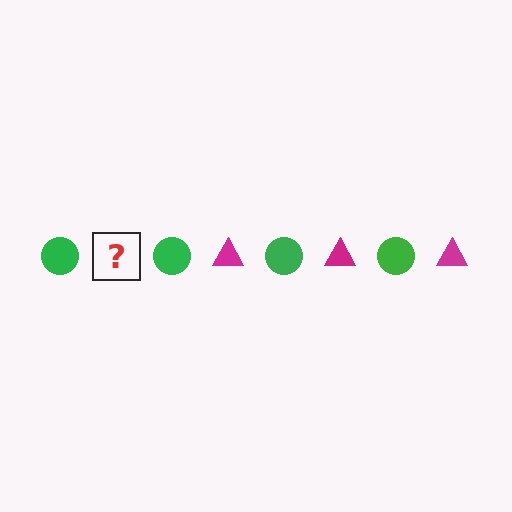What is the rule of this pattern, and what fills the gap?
The rule is that the pattern alternates between green circle and magenta triangle. The gap should be filled with a magenta triangle.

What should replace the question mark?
The question mark should be replaced with a magenta triangle.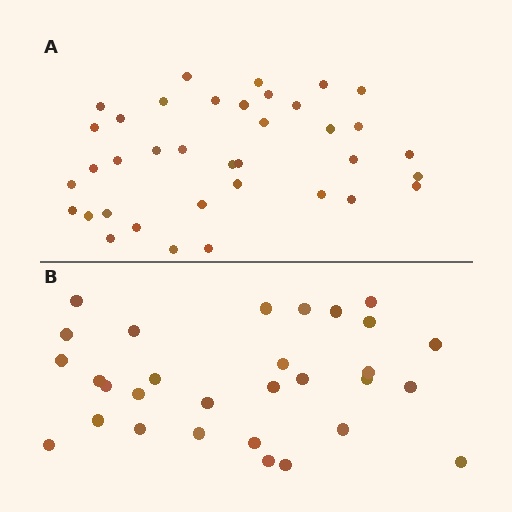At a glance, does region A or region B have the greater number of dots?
Region A (the top region) has more dots.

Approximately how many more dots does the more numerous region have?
Region A has roughly 8 or so more dots than region B.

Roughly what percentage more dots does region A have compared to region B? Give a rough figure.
About 25% more.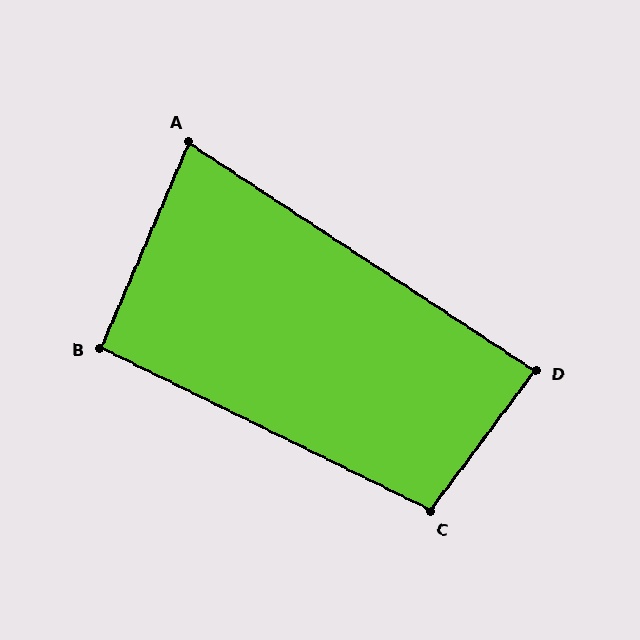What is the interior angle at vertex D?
Approximately 87 degrees (approximately right).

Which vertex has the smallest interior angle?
A, at approximately 80 degrees.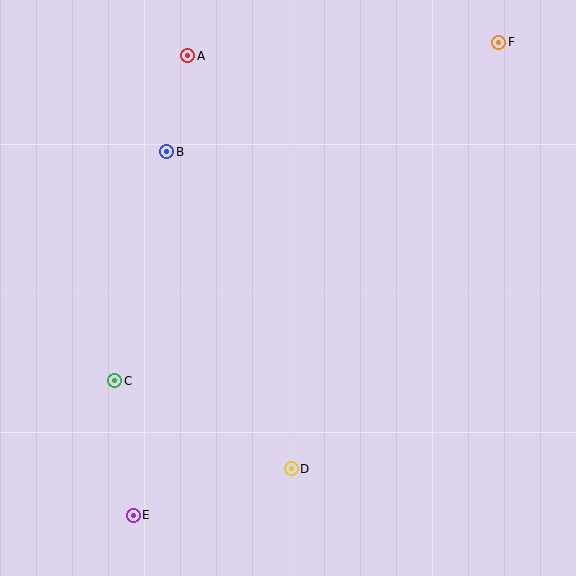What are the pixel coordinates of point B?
Point B is at (167, 152).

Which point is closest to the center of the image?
Point D at (291, 469) is closest to the center.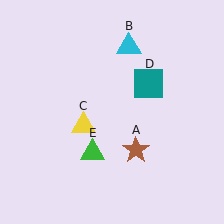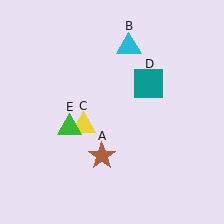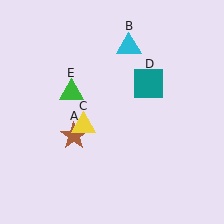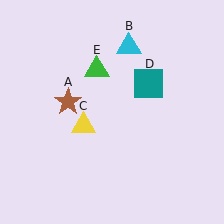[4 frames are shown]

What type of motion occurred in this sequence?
The brown star (object A), green triangle (object E) rotated clockwise around the center of the scene.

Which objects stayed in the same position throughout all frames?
Cyan triangle (object B) and yellow triangle (object C) and teal square (object D) remained stationary.